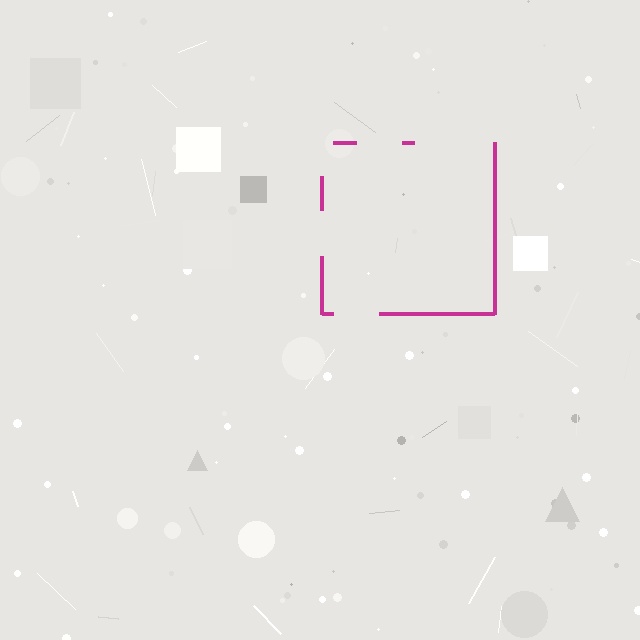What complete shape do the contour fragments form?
The contour fragments form a square.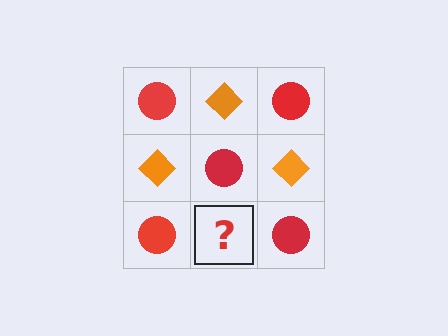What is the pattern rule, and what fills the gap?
The rule is that it alternates red circle and orange diamond in a checkerboard pattern. The gap should be filled with an orange diamond.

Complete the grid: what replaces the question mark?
The question mark should be replaced with an orange diamond.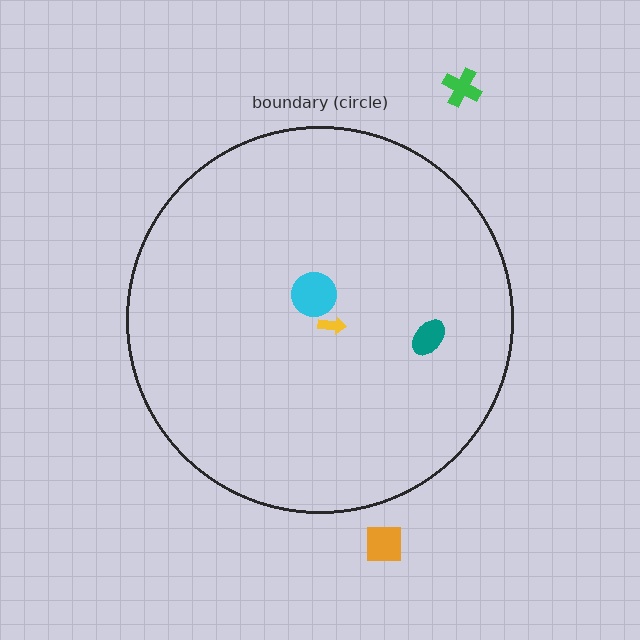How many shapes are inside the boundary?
3 inside, 2 outside.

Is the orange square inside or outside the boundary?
Outside.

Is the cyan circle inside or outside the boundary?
Inside.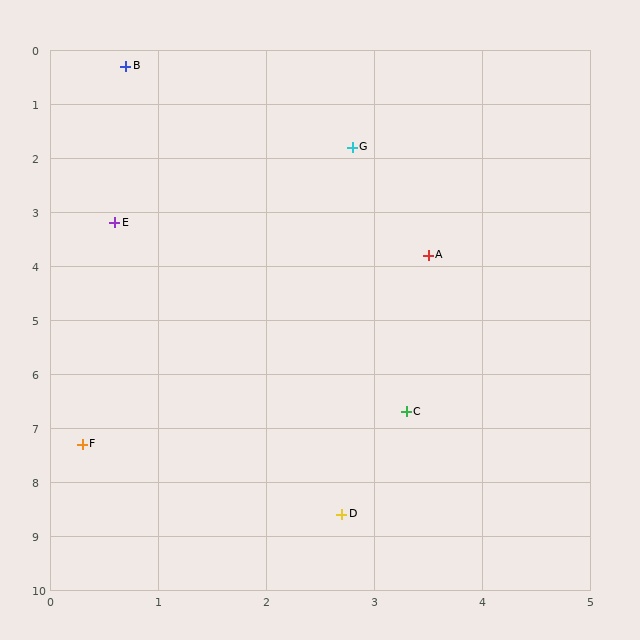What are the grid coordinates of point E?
Point E is at approximately (0.6, 3.2).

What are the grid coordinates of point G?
Point G is at approximately (2.8, 1.8).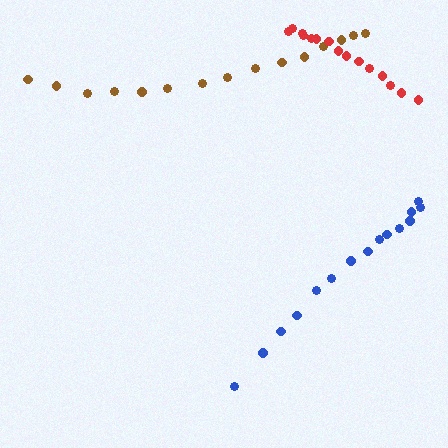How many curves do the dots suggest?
There are 3 distinct paths.